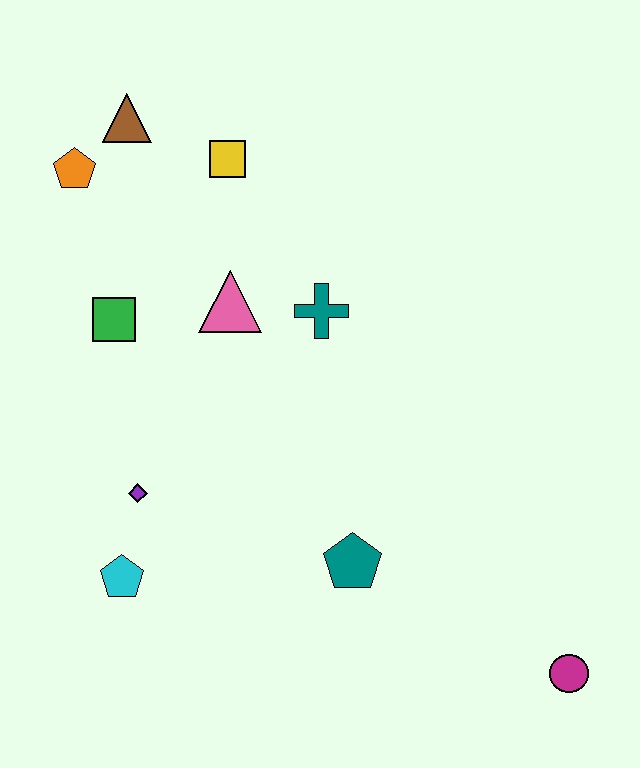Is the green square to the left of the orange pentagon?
No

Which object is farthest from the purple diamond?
The magenta circle is farthest from the purple diamond.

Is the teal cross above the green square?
Yes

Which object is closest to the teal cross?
The pink triangle is closest to the teal cross.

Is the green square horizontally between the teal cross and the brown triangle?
No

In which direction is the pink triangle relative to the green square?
The pink triangle is to the right of the green square.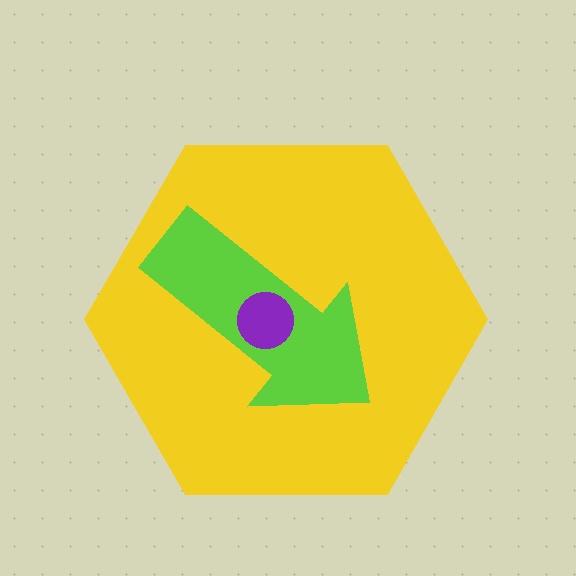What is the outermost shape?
The yellow hexagon.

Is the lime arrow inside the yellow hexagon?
Yes.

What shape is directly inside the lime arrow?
The purple circle.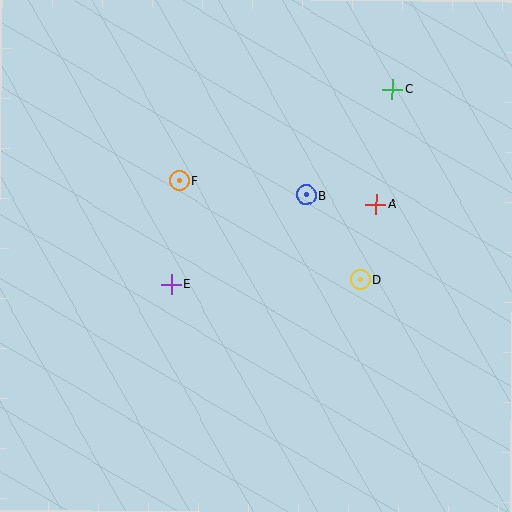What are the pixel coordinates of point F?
Point F is at (179, 181).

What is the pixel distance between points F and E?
The distance between F and E is 103 pixels.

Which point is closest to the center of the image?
Point B at (306, 195) is closest to the center.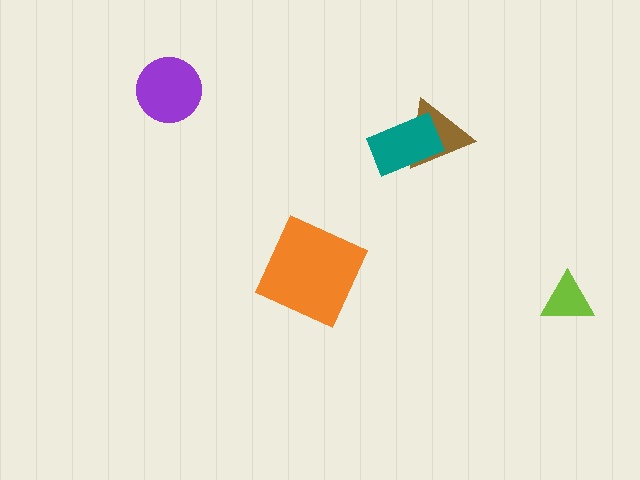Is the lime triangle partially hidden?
No, no other shape covers it.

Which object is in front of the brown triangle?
The teal rectangle is in front of the brown triangle.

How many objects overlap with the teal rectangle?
1 object overlaps with the teal rectangle.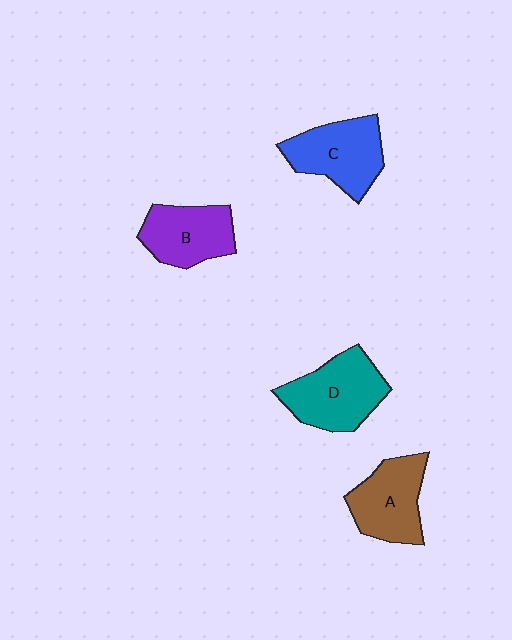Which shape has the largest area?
Shape D (teal).